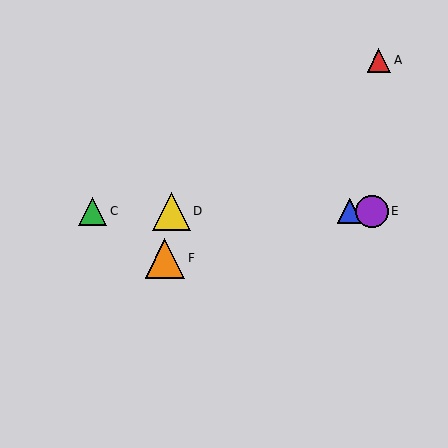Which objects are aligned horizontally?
Objects B, C, D, E are aligned horizontally.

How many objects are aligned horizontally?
4 objects (B, C, D, E) are aligned horizontally.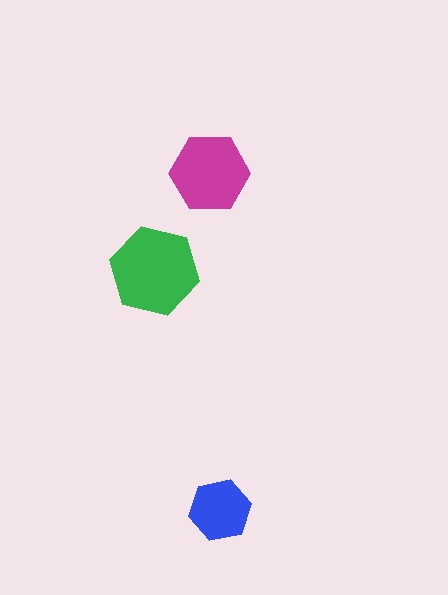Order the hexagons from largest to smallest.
the green one, the magenta one, the blue one.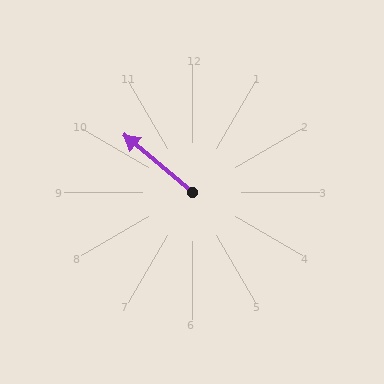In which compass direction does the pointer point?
Northwest.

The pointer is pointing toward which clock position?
Roughly 10 o'clock.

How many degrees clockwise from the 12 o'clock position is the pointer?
Approximately 310 degrees.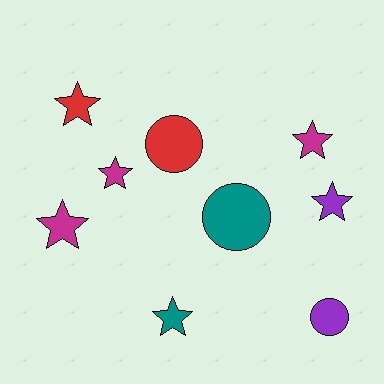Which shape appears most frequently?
Star, with 6 objects.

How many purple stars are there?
There is 1 purple star.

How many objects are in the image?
There are 9 objects.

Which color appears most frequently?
Magenta, with 3 objects.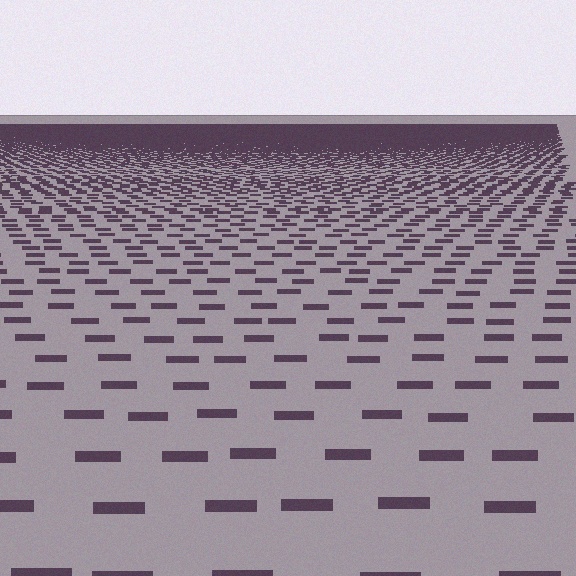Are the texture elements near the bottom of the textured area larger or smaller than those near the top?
Larger. Near the bottom, elements are closer to the viewer and appear at a bigger on-screen size.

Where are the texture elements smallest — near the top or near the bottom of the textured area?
Near the top.